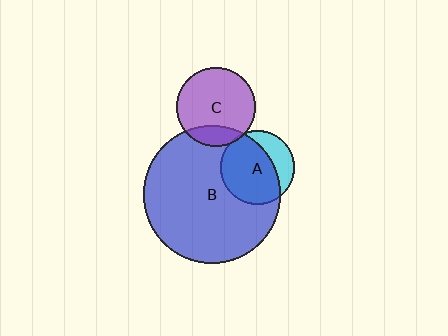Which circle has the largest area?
Circle B (blue).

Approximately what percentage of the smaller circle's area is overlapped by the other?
Approximately 5%.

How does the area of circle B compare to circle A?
Approximately 3.5 times.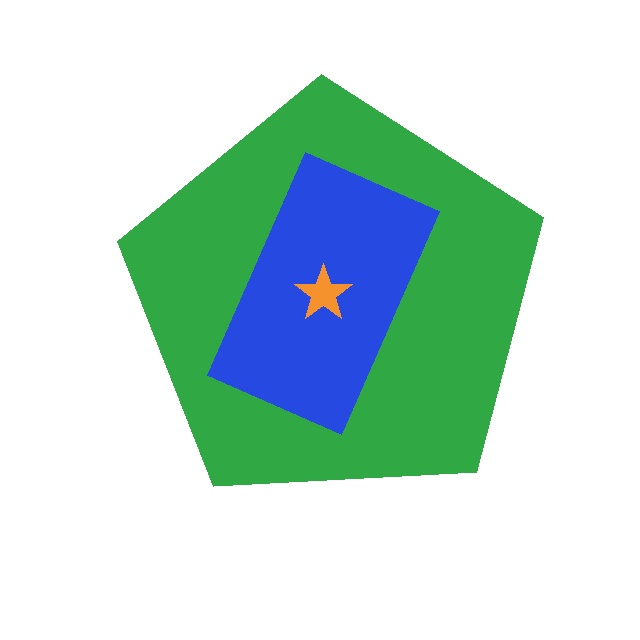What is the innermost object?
The orange star.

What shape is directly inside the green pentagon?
The blue rectangle.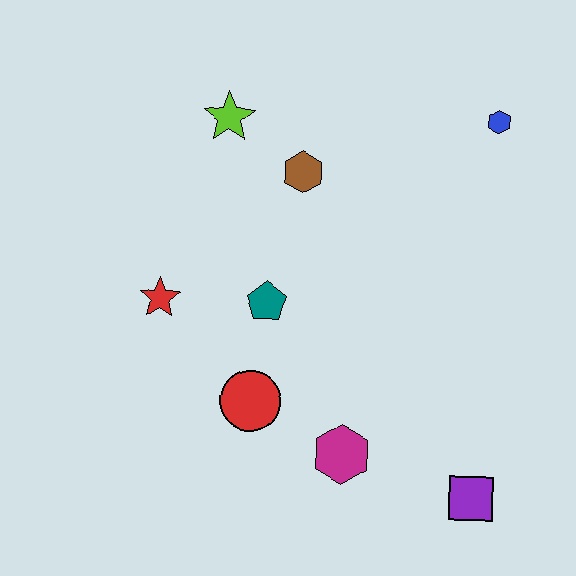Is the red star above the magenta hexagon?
Yes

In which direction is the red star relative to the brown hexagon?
The red star is to the left of the brown hexagon.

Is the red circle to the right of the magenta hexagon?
No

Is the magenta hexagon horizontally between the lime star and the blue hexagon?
Yes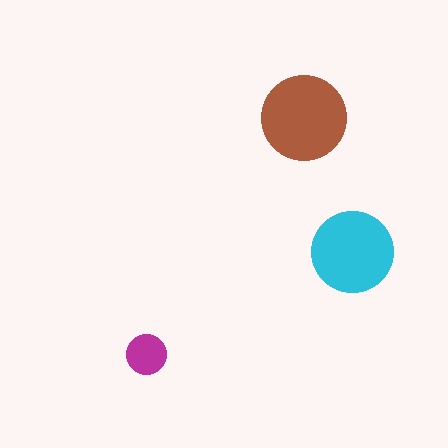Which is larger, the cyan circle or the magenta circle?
The cyan one.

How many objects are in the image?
There are 3 objects in the image.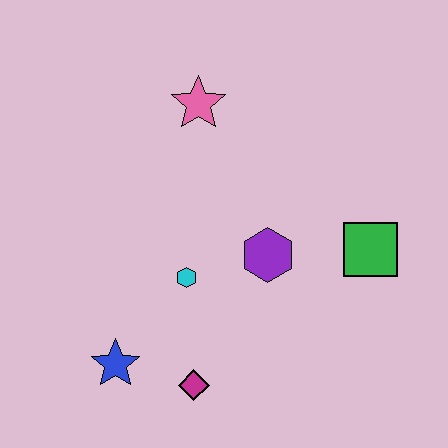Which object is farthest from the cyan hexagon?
The green square is farthest from the cyan hexagon.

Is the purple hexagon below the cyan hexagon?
No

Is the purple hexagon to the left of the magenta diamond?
No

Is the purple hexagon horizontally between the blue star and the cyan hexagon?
No